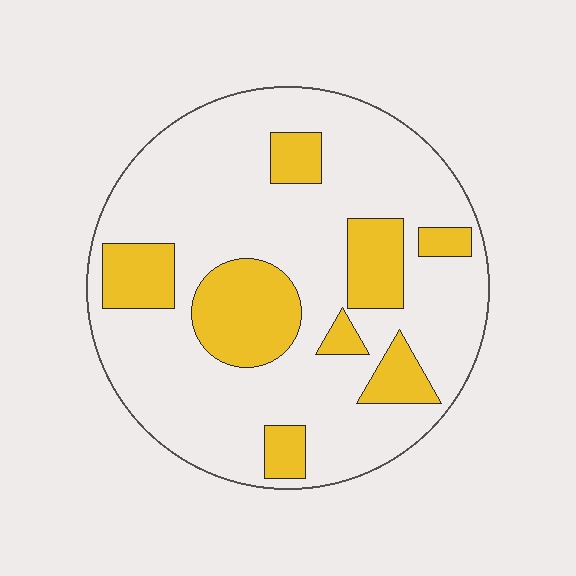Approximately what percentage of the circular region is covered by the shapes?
Approximately 25%.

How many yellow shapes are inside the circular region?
8.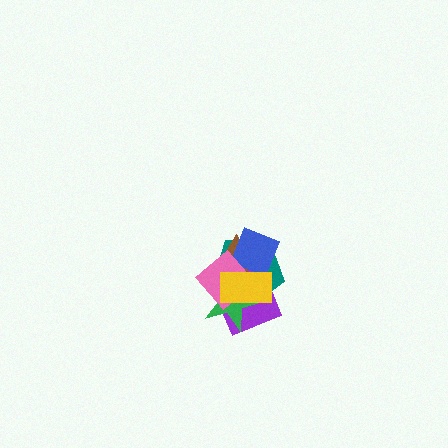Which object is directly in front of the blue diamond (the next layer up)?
The pink diamond is directly in front of the blue diamond.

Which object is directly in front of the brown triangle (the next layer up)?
The purple square is directly in front of the brown triangle.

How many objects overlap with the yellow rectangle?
6 objects overlap with the yellow rectangle.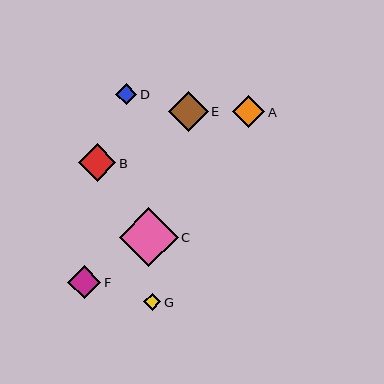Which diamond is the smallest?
Diamond G is the smallest with a size of approximately 17 pixels.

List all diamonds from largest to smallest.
From largest to smallest: C, E, B, F, A, D, G.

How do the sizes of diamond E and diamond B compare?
Diamond E and diamond B are approximately the same size.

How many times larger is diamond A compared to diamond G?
Diamond A is approximately 1.9 times the size of diamond G.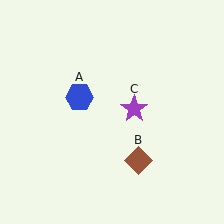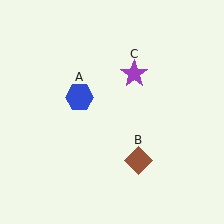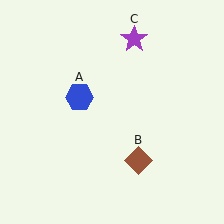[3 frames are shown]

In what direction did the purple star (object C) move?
The purple star (object C) moved up.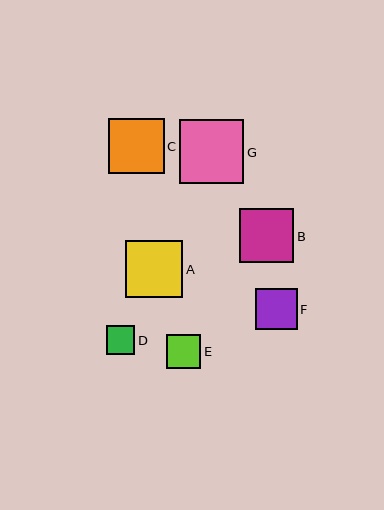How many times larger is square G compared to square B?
Square G is approximately 1.2 times the size of square B.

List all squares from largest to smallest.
From largest to smallest: G, A, C, B, F, E, D.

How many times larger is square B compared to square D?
Square B is approximately 1.9 times the size of square D.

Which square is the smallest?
Square D is the smallest with a size of approximately 29 pixels.